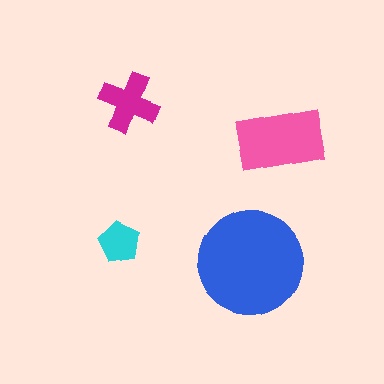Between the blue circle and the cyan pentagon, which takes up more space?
The blue circle.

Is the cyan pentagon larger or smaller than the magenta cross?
Smaller.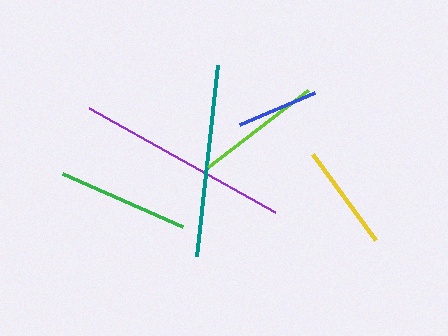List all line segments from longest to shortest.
From longest to shortest: purple, teal, green, lime, yellow, blue.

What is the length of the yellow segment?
The yellow segment is approximately 106 pixels long.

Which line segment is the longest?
The purple line is the longest at approximately 213 pixels.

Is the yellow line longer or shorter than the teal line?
The teal line is longer than the yellow line.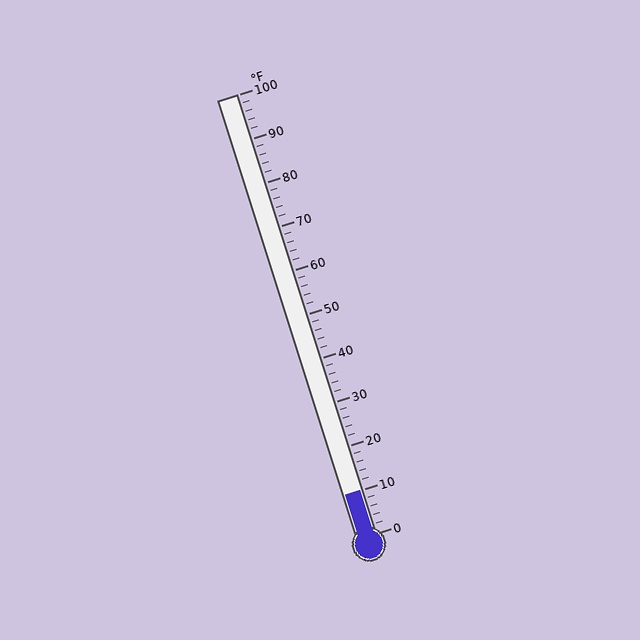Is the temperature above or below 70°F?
The temperature is below 70°F.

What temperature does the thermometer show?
The thermometer shows approximately 10°F.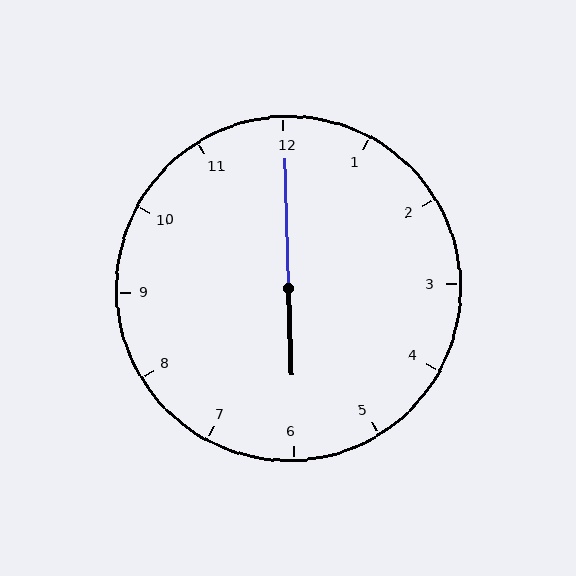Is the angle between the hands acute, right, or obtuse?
It is obtuse.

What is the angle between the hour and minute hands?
Approximately 180 degrees.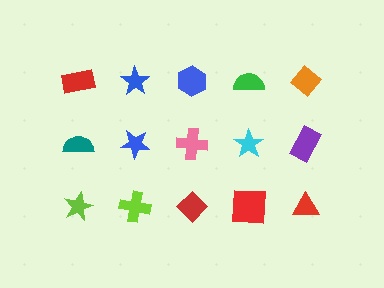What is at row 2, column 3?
A pink cross.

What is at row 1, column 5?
An orange diamond.